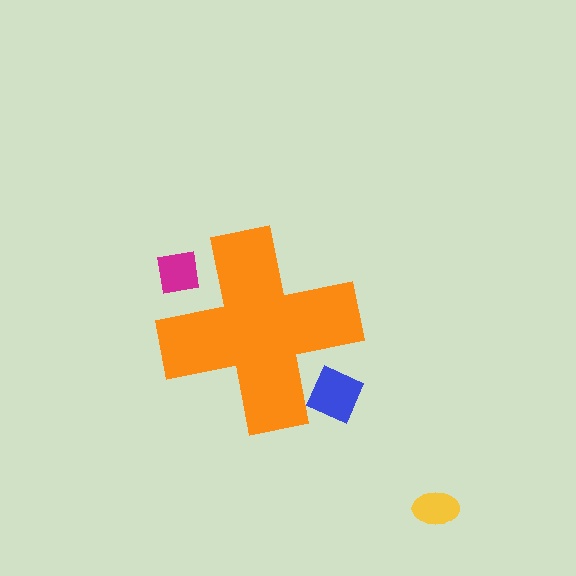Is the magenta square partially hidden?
Yes, the magenta square is partially hidden behind the orange cross.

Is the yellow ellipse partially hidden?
No, the yellow ellipse is fully visible.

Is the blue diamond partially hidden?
Yes, the blue diamond is partially hidden behind the orange cross.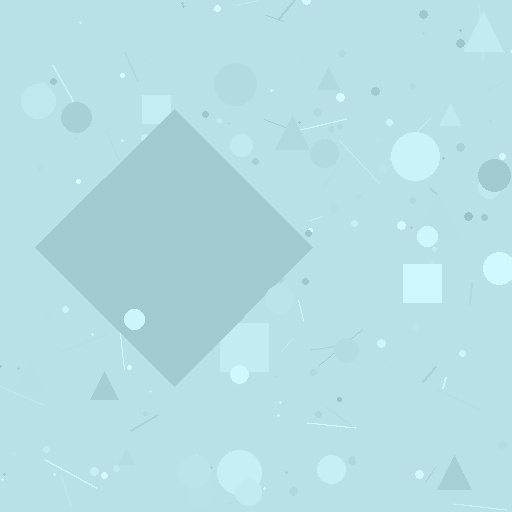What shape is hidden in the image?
A diamond is hidden in the image.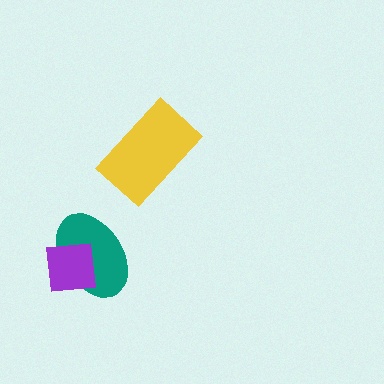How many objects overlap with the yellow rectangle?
0 objects overlap with the yellow rectangle.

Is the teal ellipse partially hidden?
Yes, it is partially covered by another shape.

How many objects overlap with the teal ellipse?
1 object overlaps with the teal ellipse.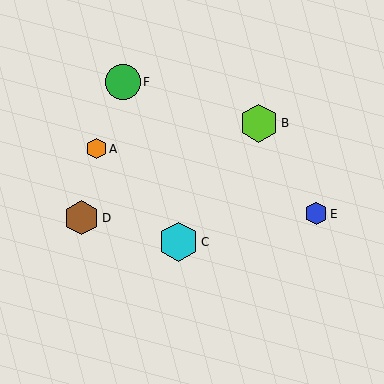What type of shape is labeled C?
Shape C is a cyan hexagon.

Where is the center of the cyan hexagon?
The center of the cyan hexagon is at (179, 242).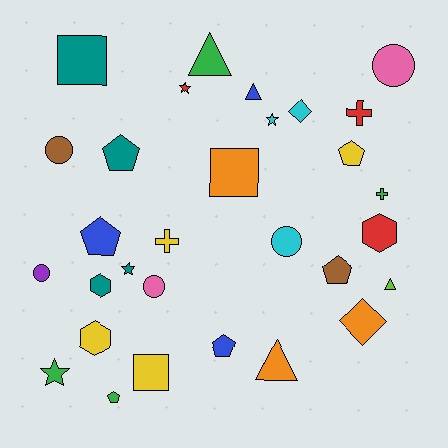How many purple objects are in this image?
There is 1 purple object.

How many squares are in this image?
There are 3 squares.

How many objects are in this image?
There are 30 objects.